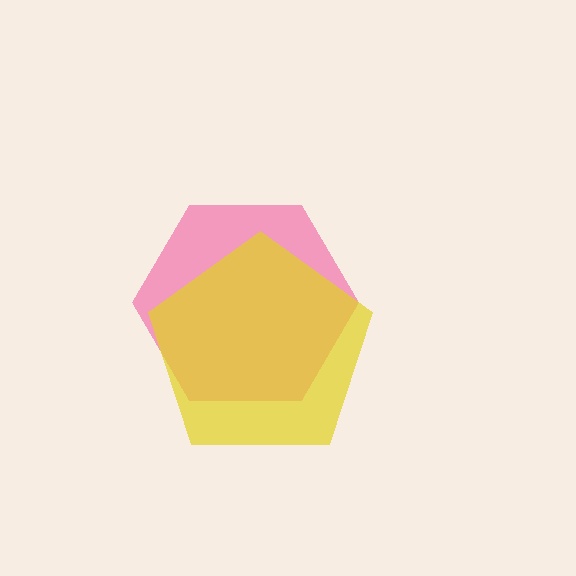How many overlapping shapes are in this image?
There are 2 overlapping shapes in the image.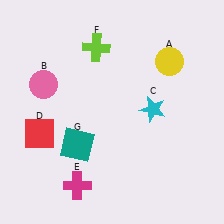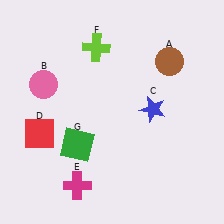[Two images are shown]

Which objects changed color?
A changed from yellow to brown. C changed from cyan to blue. G changed from teal to green.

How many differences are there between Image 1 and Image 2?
There are 3 differences between the two images.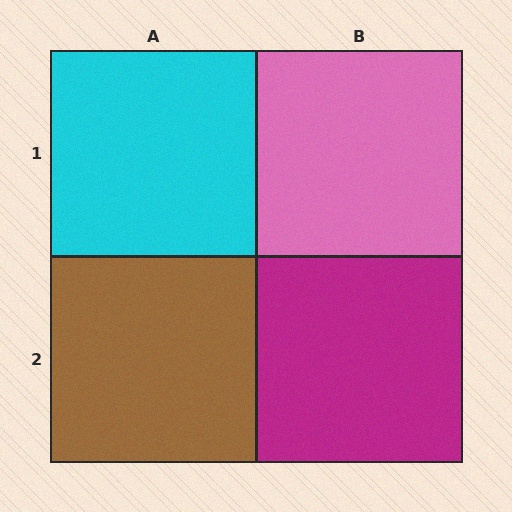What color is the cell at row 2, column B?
Magenta.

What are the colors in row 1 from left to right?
Cyan, pink.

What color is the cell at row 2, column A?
Brown.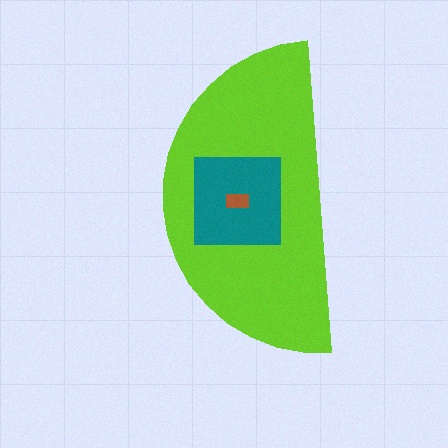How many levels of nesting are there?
3.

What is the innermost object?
The brown rectangle.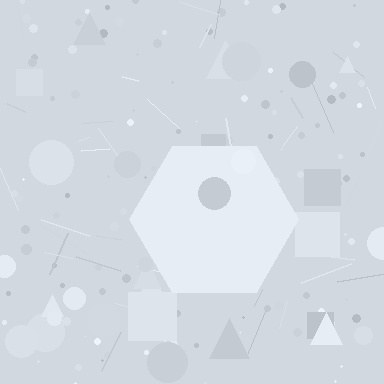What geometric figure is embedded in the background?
A hexagon is embedded in the background.